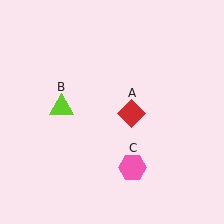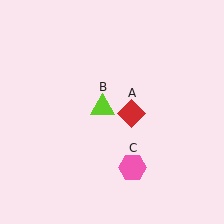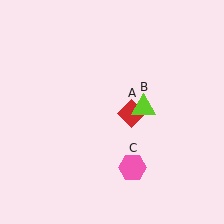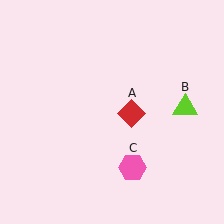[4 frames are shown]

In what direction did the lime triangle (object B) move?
The lime triangle (object B) moved right.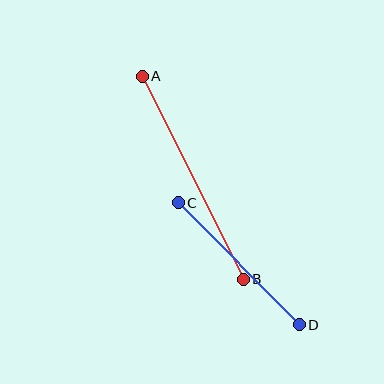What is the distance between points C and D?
The distance is approximately 172 pixels.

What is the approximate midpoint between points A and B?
The midpoint is at approximately (193, 178) pixels.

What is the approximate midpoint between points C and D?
The midpoint is at approximately (239, 264) pixels.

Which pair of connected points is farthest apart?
Points A and B are farthest apart.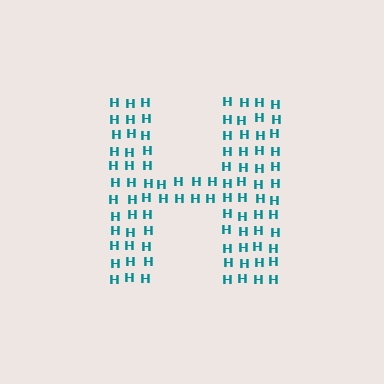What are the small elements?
The small elements are letter H's.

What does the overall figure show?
The overall figure shows the letter H.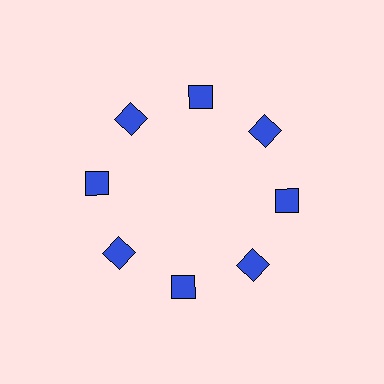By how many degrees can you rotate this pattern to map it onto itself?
The pattern maps onto itself every 45 degrees of rotation.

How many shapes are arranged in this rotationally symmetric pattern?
There are 8 shapes, arranged in 8 groups of 1.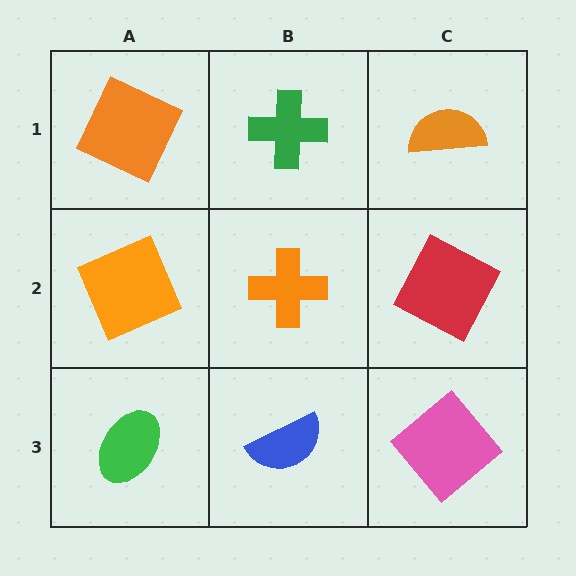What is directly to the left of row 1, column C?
A green cross.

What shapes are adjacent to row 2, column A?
An orange square (row 1, column A), a green ellipse (row 3, column A), an orange cross (row 2, column B).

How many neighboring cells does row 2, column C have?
3.